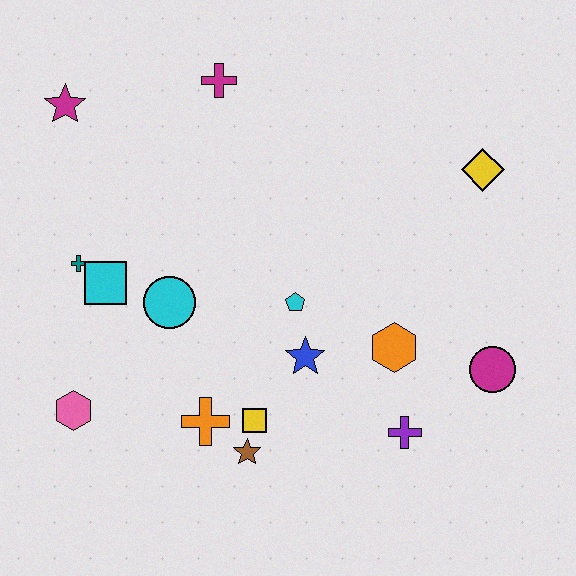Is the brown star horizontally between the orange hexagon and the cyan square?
Yes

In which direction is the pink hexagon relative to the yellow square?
The pink hexagon is to the left of the yellow square.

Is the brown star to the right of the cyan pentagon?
No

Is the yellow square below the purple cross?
No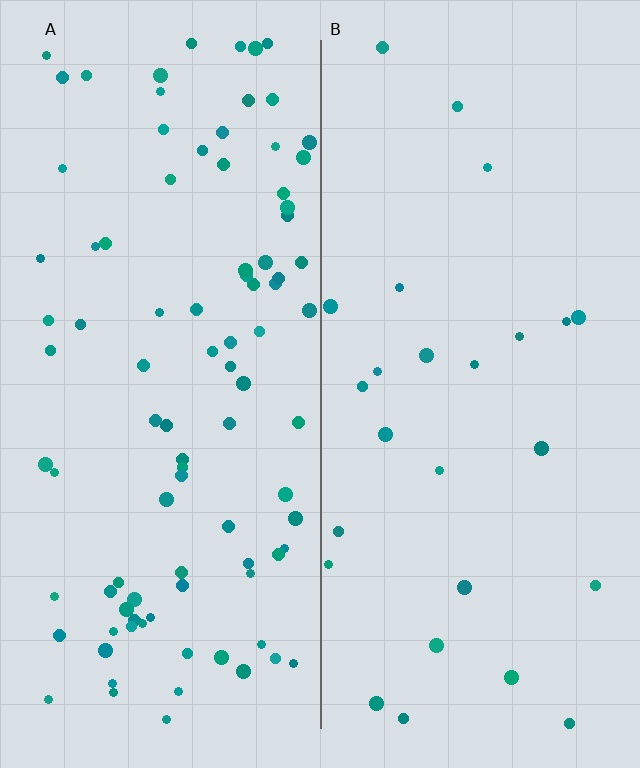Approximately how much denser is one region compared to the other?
Approximately 3.7× — region A over region B.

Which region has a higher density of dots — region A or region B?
A (the left).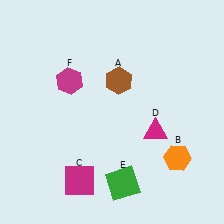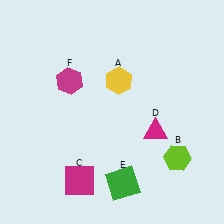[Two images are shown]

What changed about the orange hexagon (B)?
In Image 1, B is orange. In Image 2, it changed to lime.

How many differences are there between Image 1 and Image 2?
There are 2 differences between the two images.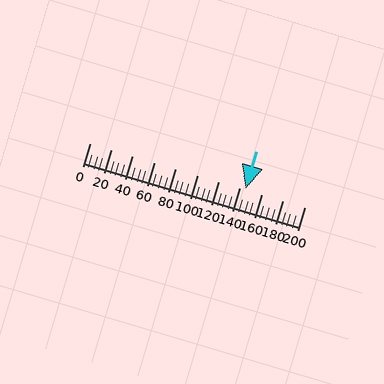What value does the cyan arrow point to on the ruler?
The cyan arrow points to approximately 145.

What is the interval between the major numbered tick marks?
The major tick marks are spaced 20 units apart.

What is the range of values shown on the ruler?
The ruler shows values from 0 to 200.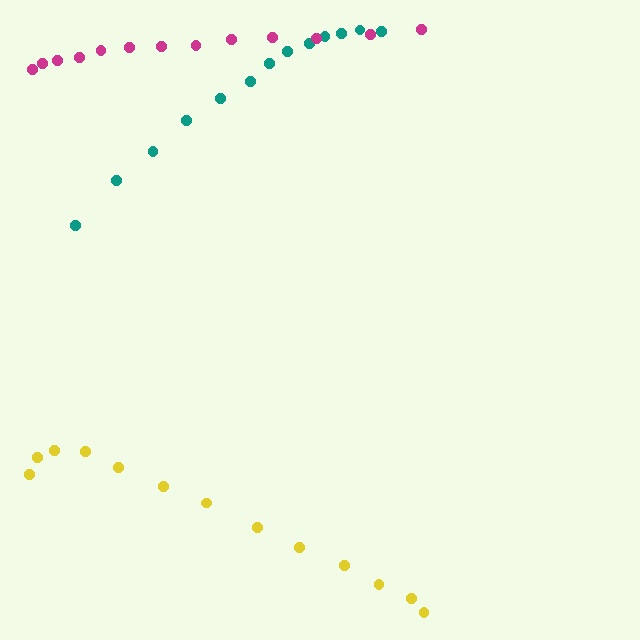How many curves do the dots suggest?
There are 3 distinct paths.